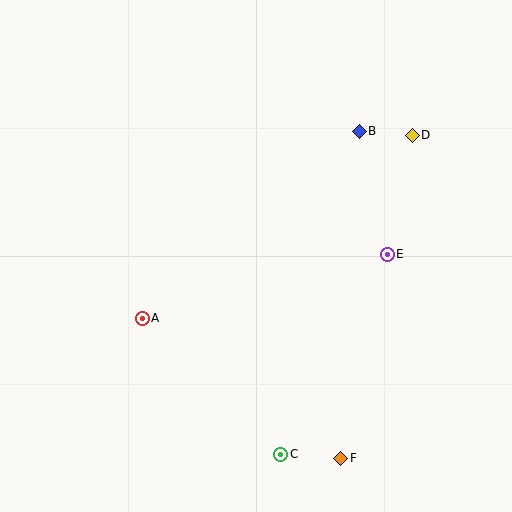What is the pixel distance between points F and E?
The distance between F and E is 209 pixels.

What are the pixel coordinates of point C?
Point C is at (281, 454).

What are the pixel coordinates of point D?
Point D is at (412, 135).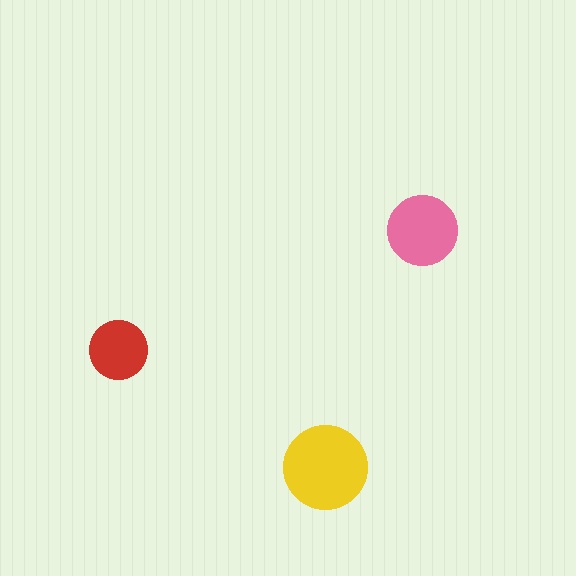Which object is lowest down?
The yellow circle is bottommost.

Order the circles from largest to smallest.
the yellow one, the pink one, the red one.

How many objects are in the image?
There are 3 objects in the image.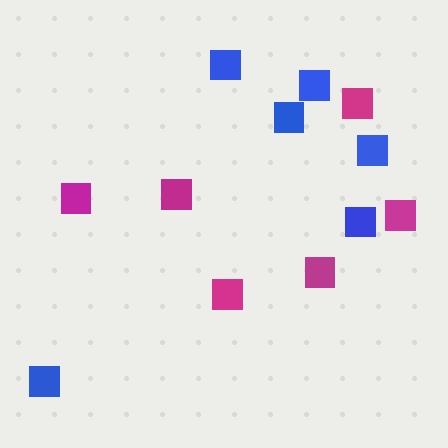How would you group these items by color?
There are 2 groups: one group of blue squares (6) and one group of magenta squares (6).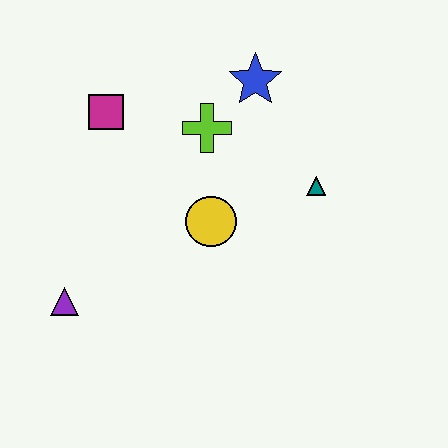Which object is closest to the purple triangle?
The yellow circle is closest to the purple triangle.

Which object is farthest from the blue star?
The purple triangle is farthest from the blue star.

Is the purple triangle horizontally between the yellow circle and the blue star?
No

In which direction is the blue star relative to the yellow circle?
The blue star is above the yellow circle.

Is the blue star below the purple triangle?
No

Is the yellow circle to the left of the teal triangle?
Yes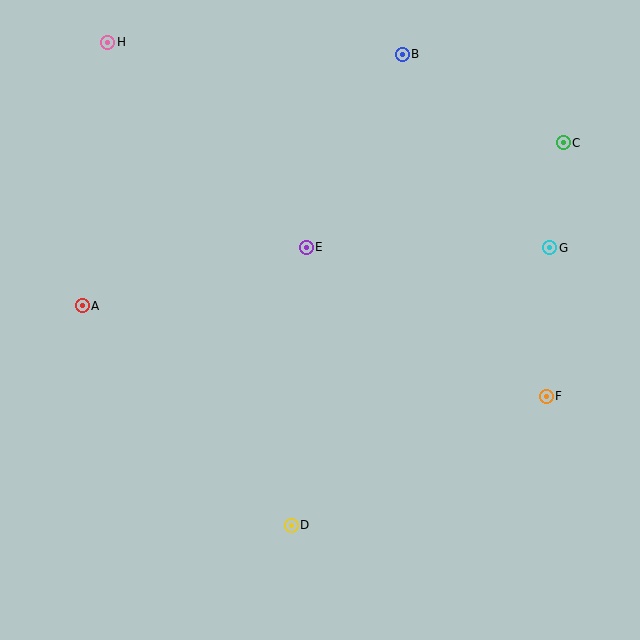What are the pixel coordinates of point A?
Point A is at (82, 306).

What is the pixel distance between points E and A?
The distance between E and A is 231 pixels.